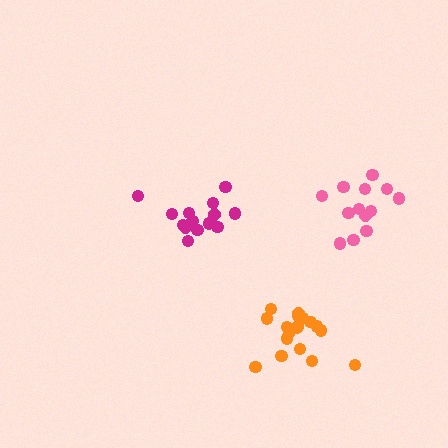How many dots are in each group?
Group 1: 14 dots, Group 2: 18 dots, Group 3: 13 dots (45 total).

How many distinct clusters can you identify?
There are 3 distinct clusters.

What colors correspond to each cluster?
The clusters are colored: magenta, orange, pink.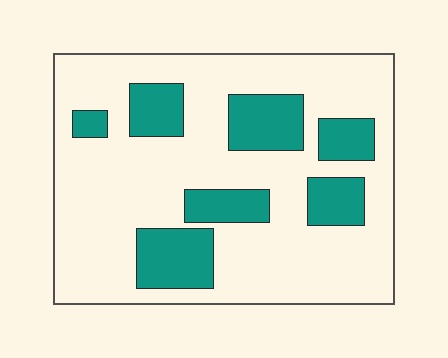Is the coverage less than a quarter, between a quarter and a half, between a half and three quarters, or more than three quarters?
Less than a quarter.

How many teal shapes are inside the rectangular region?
7.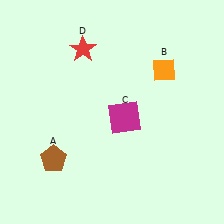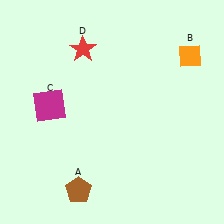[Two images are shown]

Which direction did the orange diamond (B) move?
The orange diamond (B) moved right.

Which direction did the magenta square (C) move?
The magenta square (C) moved left.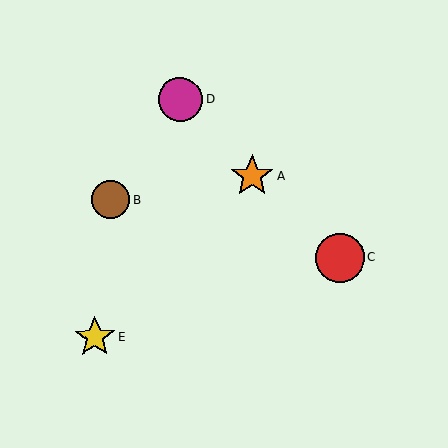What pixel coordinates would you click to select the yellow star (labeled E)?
Click at (95, 338) to select the yellow star E.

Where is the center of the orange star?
The center of the orange star is at (252, 176).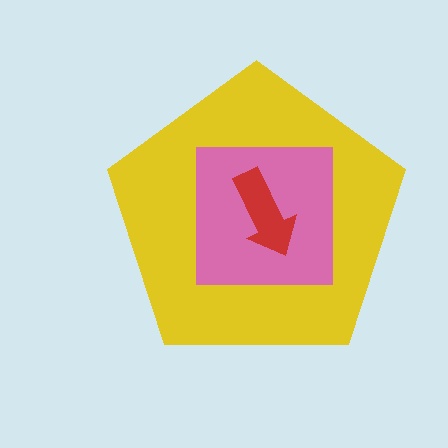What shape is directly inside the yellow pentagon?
The pink square.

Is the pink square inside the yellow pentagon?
Yes.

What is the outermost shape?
The yellow pentagon.